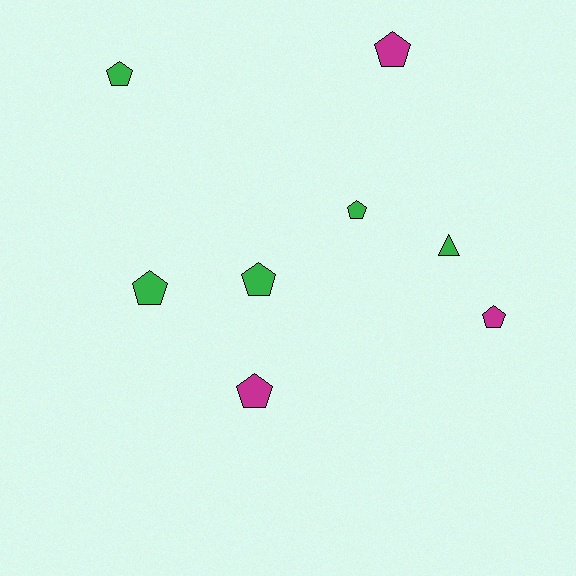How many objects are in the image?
There are 8 objects.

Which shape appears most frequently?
Pentagon, with 7 objects.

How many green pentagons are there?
There are 4 green pentagons.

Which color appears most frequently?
Green, with 5 objects.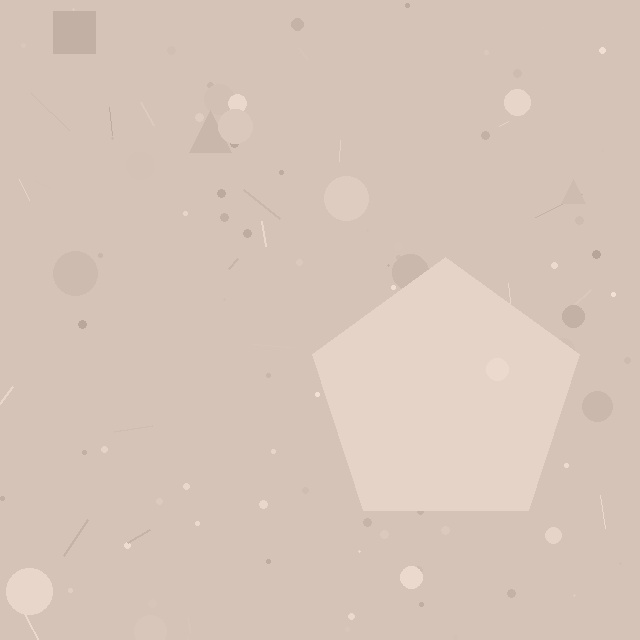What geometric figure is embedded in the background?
A pentagon is embedded in the background.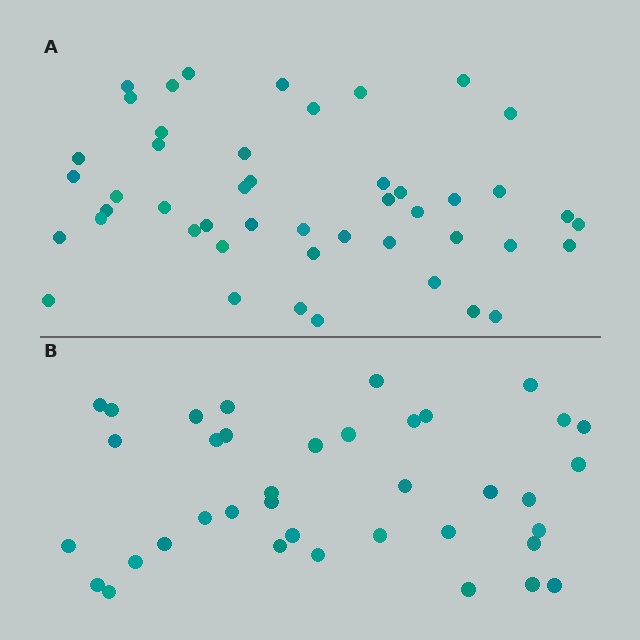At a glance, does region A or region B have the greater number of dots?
Region A (the top region) has more dots.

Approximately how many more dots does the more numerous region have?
Region A has roughly 8 or so more dots than region B.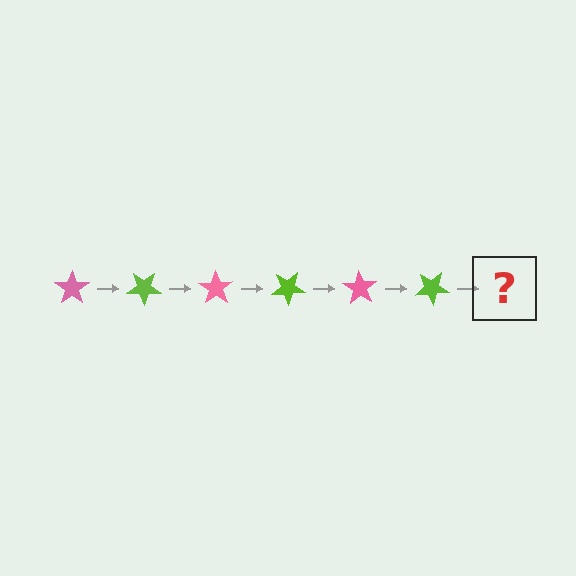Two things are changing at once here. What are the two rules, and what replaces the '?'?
The two rules are that it rotates 35 degrees each step and the color cycles through pink and lime. The '?' should be a pink star, rotated 210 degrees from the start.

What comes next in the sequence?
The next element should be a pink star, rotated 210 degrees from the start.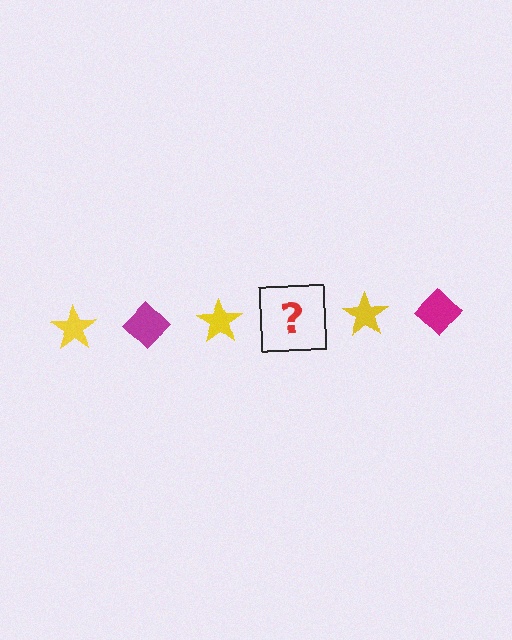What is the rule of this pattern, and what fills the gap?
The rule is that the pattern alternates between yellow star and magenta diamond. The gap should be filled with a magenta diamond.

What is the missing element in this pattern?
The missing element is a magenta diamond.